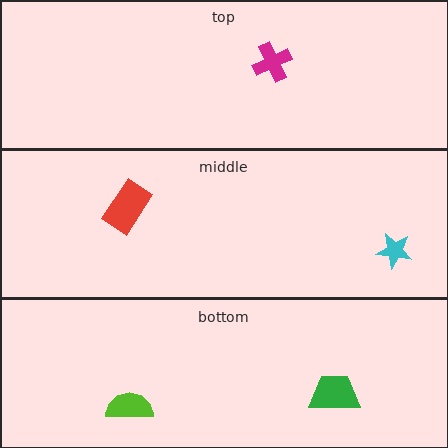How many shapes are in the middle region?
2.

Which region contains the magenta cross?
The top region.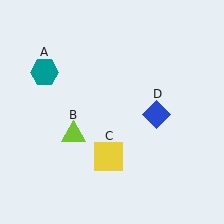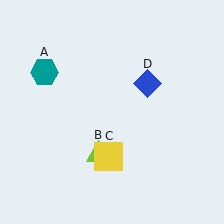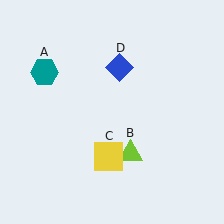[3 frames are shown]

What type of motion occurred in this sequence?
The lime triangle (object B), blue diamond (object D) rotated counterclockwise around the center of the scene.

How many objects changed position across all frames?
2 objects changed position: lime triangle (object B), blue diamond (object D).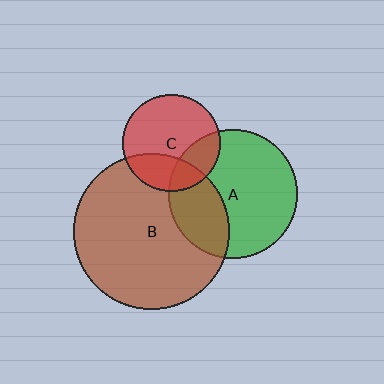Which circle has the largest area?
Circle B (brown).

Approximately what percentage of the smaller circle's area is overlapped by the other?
Approximately 25%.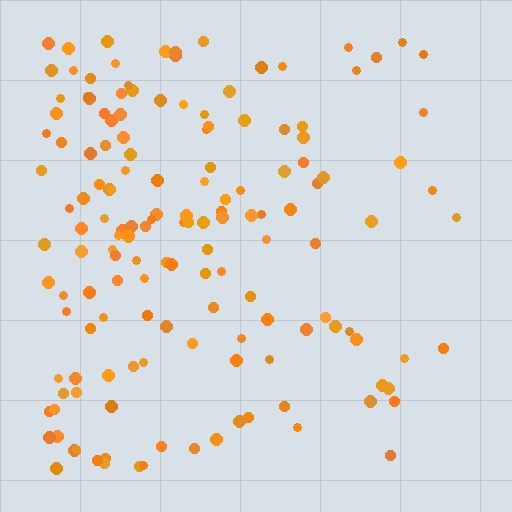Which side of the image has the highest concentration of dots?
The left.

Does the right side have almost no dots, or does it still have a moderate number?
Still a moderate number, just noticeably fewer than the left.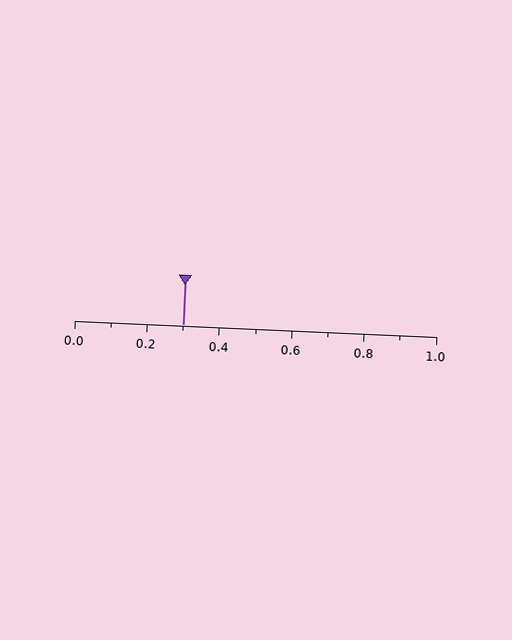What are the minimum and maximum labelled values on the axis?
The axis runs from 0.0 to 1.0.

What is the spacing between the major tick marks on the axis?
The major ticks are spaced 0.2 apart.